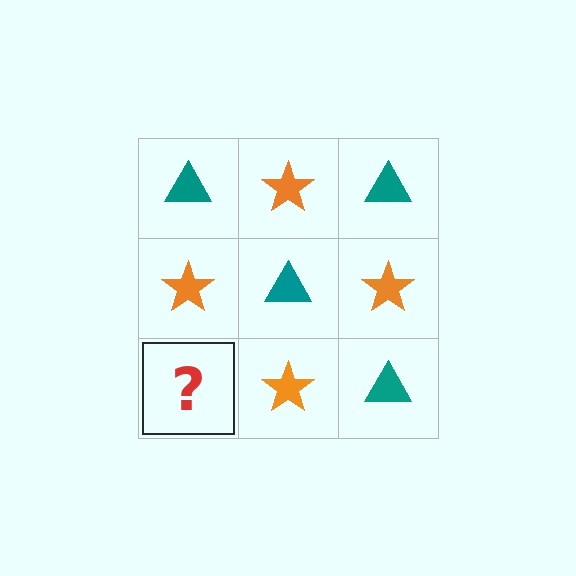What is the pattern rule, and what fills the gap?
The rule is that it alternates teal triangle and orange star in a checkerboard pattern. The gap should be filled with a teal triangle.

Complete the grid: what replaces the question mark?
The question mark should be replaced with a teal triangle.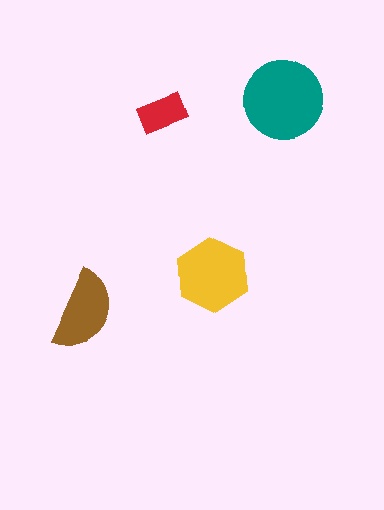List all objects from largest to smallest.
The teal circle, the yellow hexagon, the brown semicircle, the red rectangle.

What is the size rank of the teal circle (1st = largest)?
1st.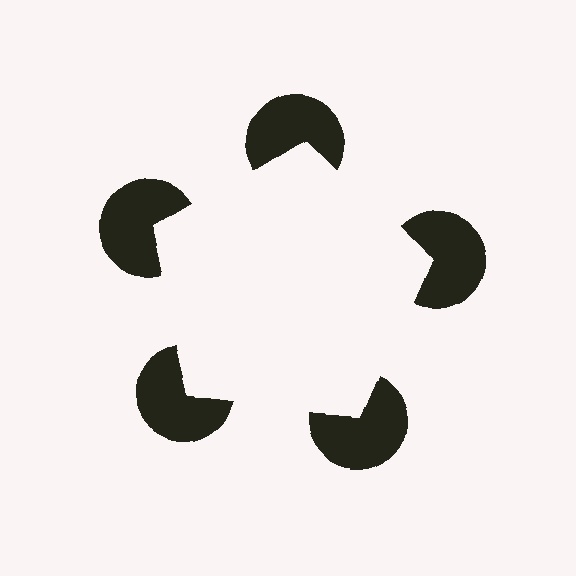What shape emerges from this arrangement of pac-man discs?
An illusory pentagon — its edges are inferred from the aligned wedge cuts in the pac-man discs, not physically drawn.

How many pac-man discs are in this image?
There are 5 — one at each vertex of the illusory pentagon.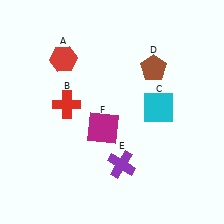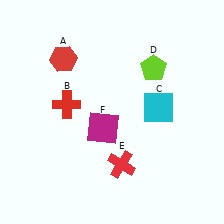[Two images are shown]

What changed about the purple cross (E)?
In Image 1, E is purple. In Image 2, it changed to red.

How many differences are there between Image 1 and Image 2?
There are 2 differences between the two images.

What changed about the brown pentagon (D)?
In Image 1, D is brown. In Image 2, it changed to lime.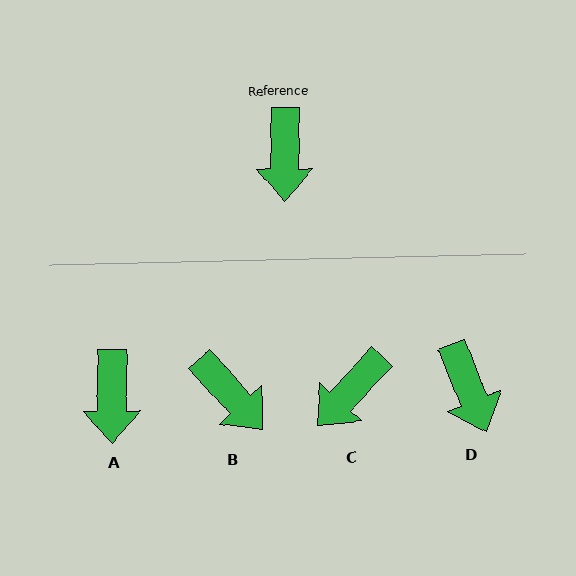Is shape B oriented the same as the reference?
No, it is off by about 43 degrees.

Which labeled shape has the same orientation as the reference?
A.